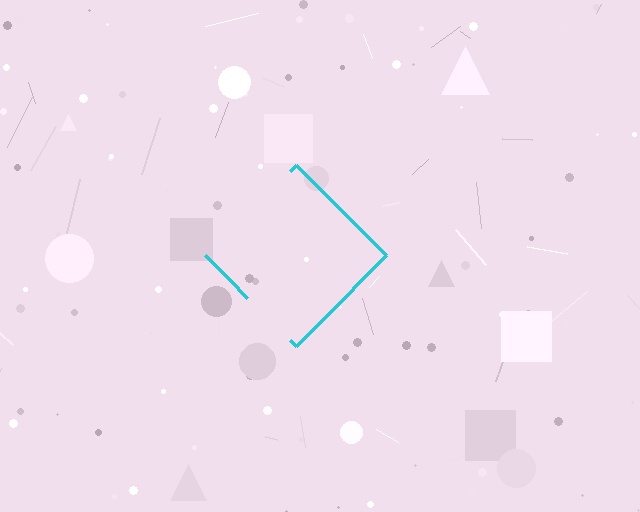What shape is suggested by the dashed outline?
The dashed outline suggests a diamond.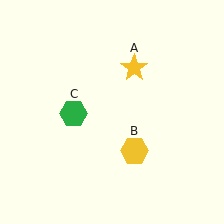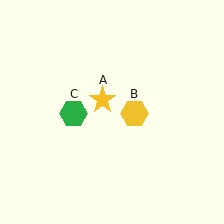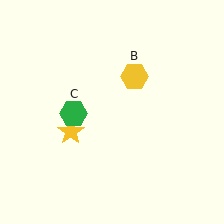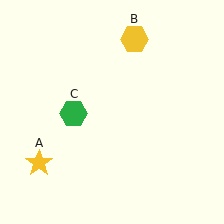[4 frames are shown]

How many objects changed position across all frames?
2 objects changed position: yellow star (object A), yellow hexagon (object B).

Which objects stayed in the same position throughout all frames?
Green hexagon (object C) remained stationary.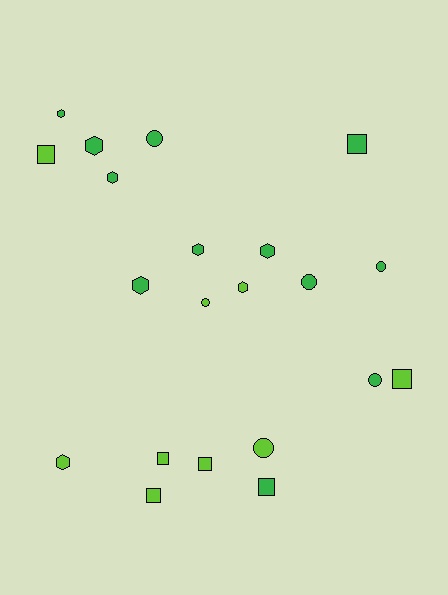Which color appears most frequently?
Green, with 12 objects.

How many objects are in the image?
There are 21 objects.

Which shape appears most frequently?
Hexagon, with 8 objects.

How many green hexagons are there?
There are 6 green hexagons.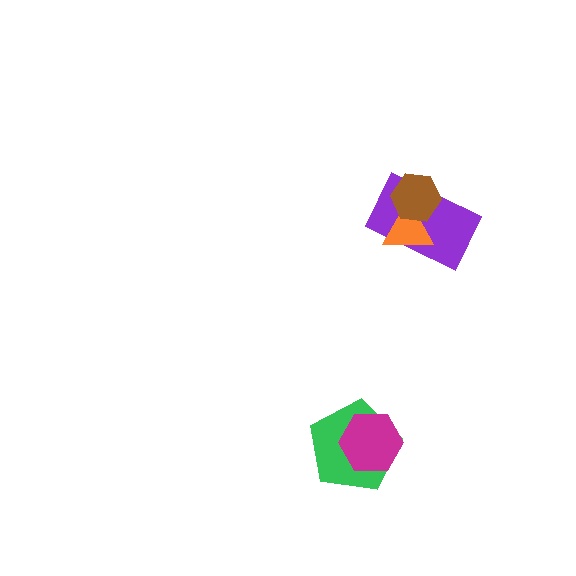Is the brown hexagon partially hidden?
No, no other shape covers it.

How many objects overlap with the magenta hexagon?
1 object overlaps with the magenta hexagon.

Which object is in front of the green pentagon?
The magenta hexagon is in front of the green pentagon.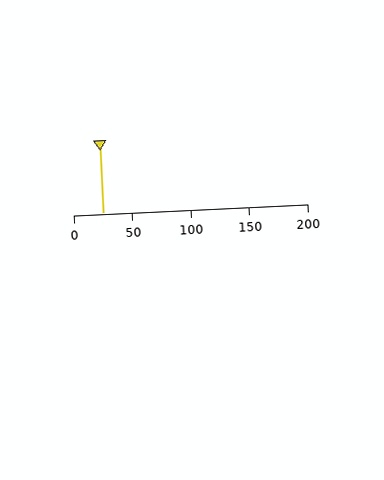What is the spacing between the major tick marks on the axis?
The major ticks are spaced 50 apart.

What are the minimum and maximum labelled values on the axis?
The axis runs from 0 to 200.